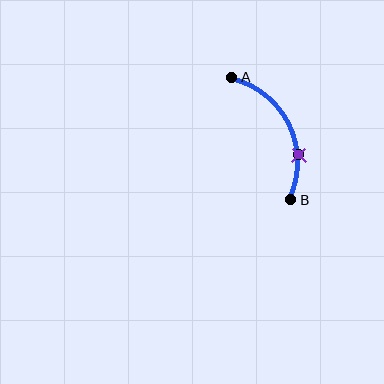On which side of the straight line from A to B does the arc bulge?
The arc bulges to the right of the straight line connecting A and B.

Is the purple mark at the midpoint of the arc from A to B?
No. The purple mark lies on the arc but is closer to endpoint B. The arc midpoint would be at the point on the curve equidistant along the arc from both A and B.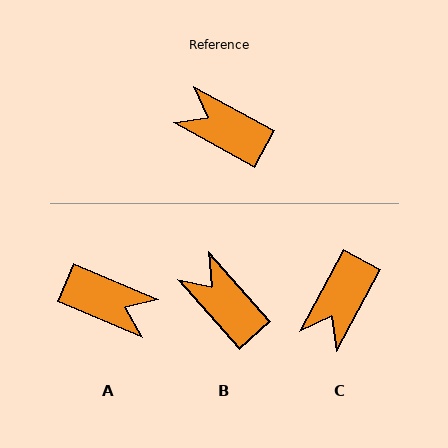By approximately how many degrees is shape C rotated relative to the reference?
Approximately 90 degrees counter-clockwise.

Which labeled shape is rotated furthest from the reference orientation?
A, about 175 degrees away.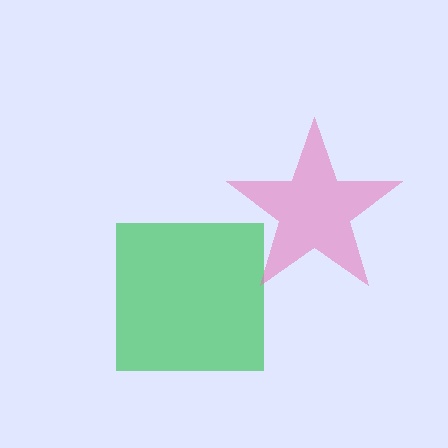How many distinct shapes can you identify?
There are 2 distinct shapes: a green square, a pink star.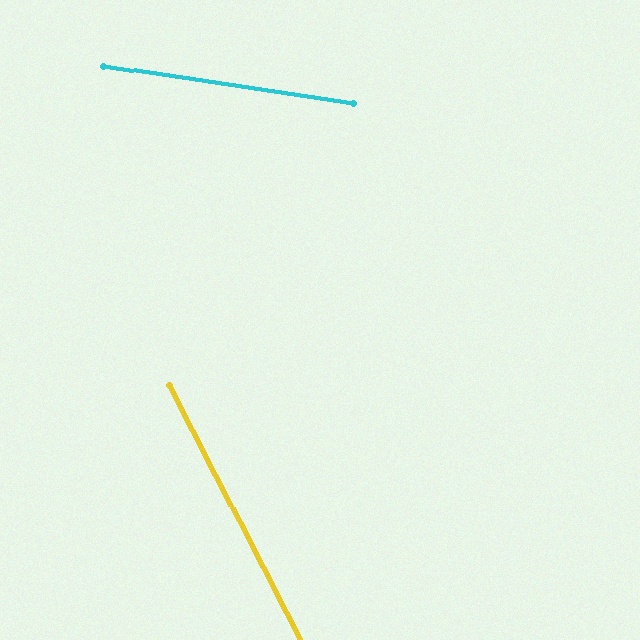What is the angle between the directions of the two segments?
Approximately 54 degrees.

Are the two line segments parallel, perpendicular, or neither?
Neither parallel nor perpendicular — they differ by about 54°.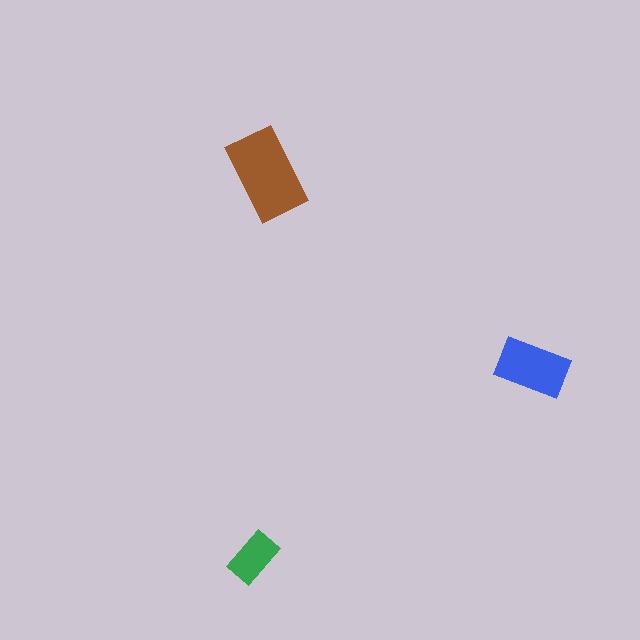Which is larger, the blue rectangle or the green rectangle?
The blue one.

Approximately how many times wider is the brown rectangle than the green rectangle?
About 2 times wider.